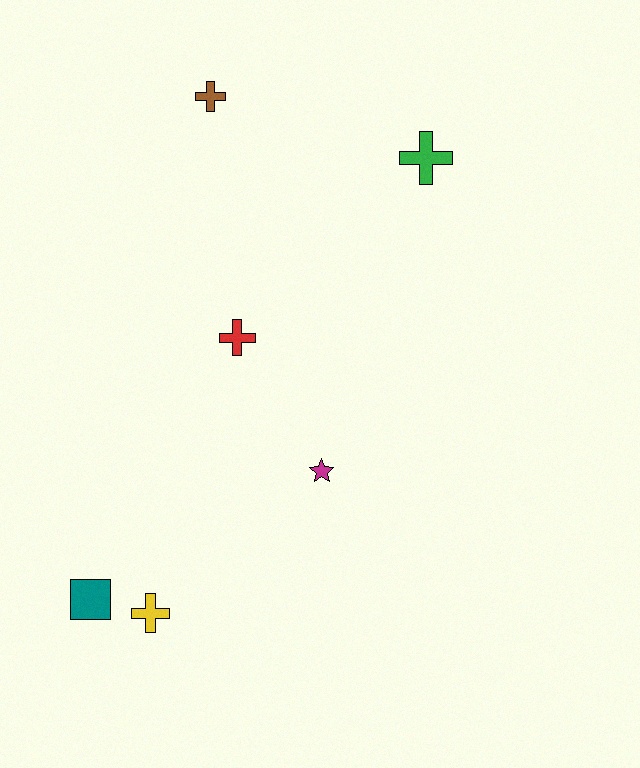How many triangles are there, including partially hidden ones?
There are no triangles.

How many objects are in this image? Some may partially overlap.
There are 6 objects.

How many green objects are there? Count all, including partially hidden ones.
There is 1 green object.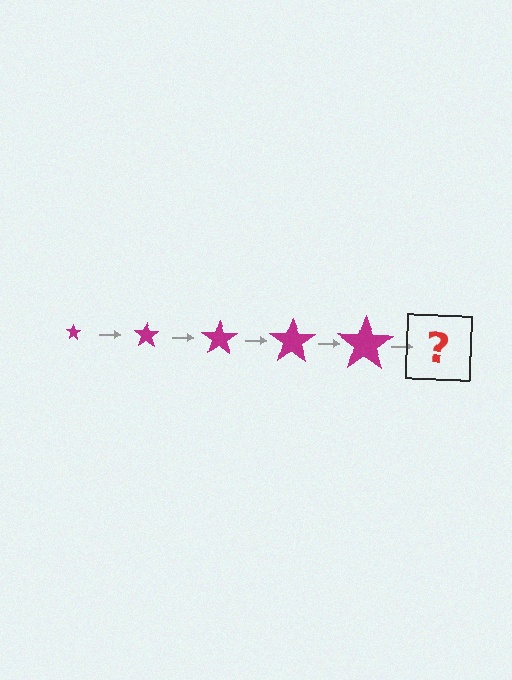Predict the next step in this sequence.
The next step is a magenta star, larger than the previous one.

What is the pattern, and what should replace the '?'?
The pattern is that the star gets progressively larger each step. The '?' should be a magenta star, larger than the previous one.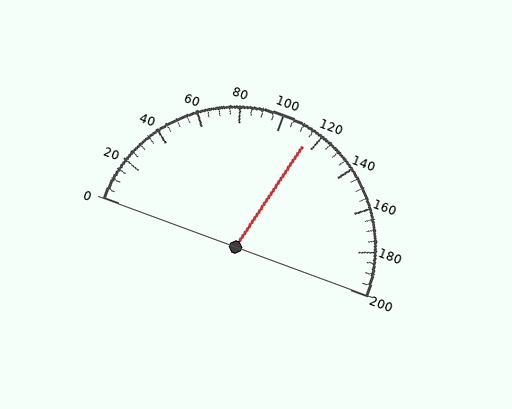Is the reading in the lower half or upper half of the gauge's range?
The reading is in the upper half of the range (0 to 200).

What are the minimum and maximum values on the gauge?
The gauge ranges from 0 to 200.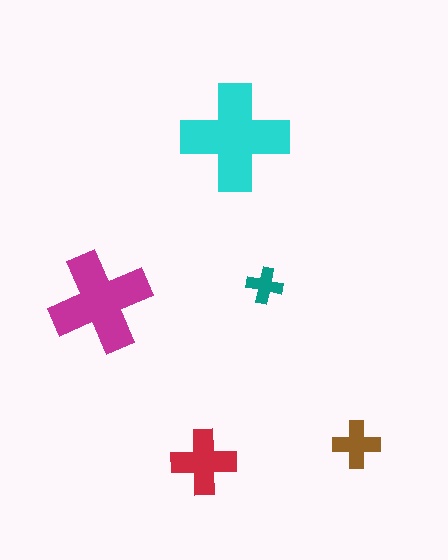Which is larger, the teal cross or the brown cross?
The brown one.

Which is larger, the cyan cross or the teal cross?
The cyan one.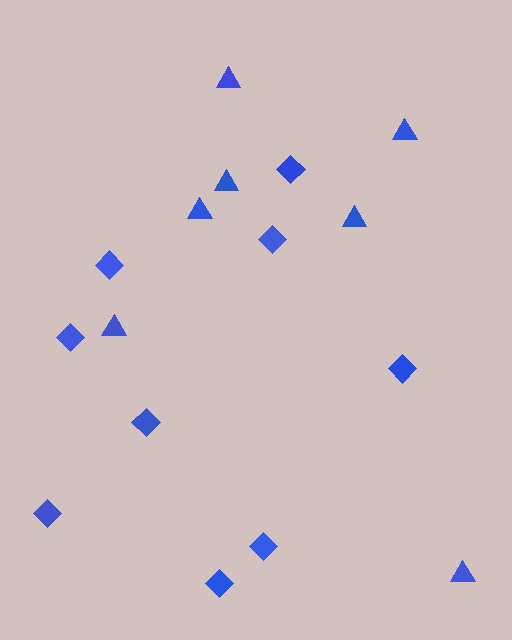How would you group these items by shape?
There are 2 groups: one group of diamonds (9) and one group of triangles (7).